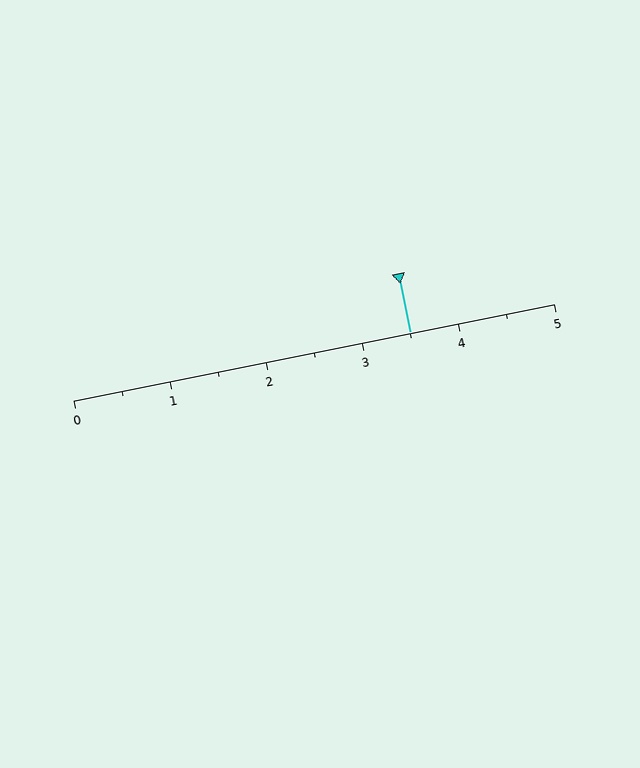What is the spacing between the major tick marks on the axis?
The major ticks are spaced 1 apart.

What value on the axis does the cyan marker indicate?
The marker indicates approximately 3.5.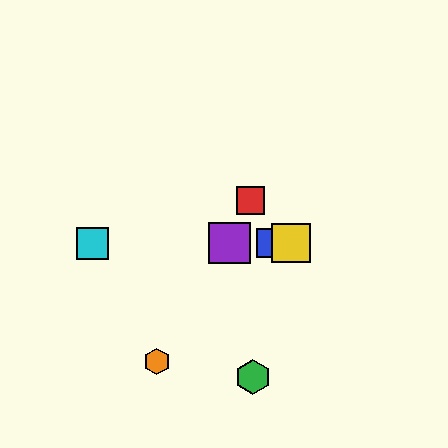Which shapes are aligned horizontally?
The blue square, the yellow square, the purple square, the cyan square are aligned horizontally.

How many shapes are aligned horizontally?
4 shapes (the blue square, the yellow square, the purple square, the cyan square) are aligned horizontally.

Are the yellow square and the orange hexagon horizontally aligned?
No, the yellow square is at y≈243 and the orange hexagon is at y≈362.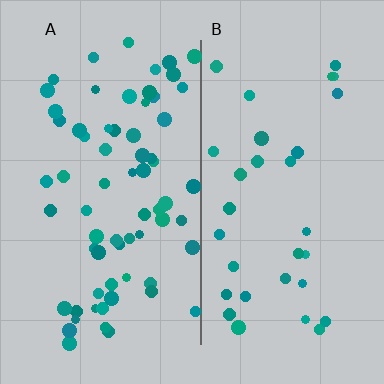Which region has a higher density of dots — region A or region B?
A (the left).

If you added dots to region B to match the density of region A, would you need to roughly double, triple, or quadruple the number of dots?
Approximately double.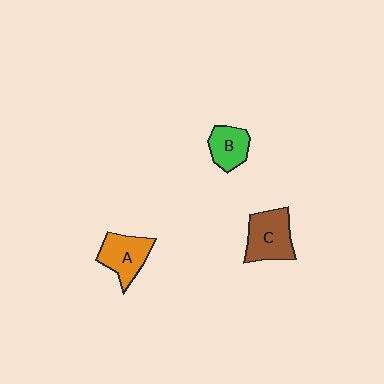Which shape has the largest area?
Shape C (brown).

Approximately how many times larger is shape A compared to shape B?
Approximately 1.3 times.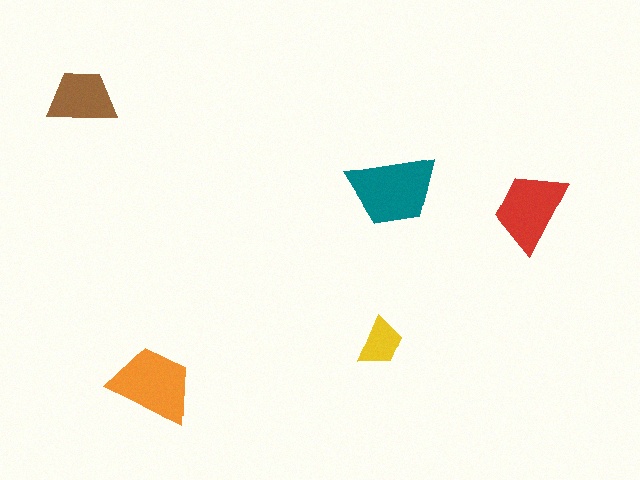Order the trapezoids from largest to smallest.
the teal one, the orange one, the red one, the brown one, the yellow one.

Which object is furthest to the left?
The brown trapezoid is leftmost.